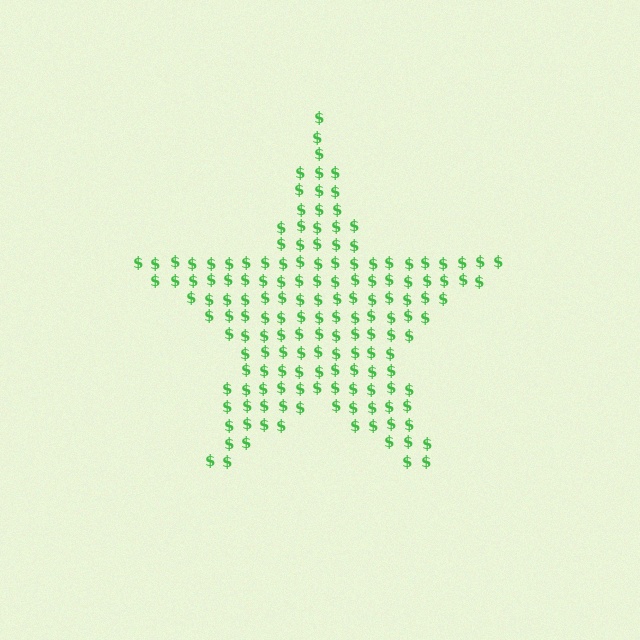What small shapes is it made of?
It is made of small dollar signs.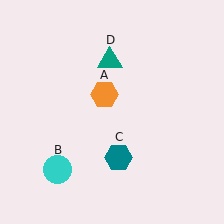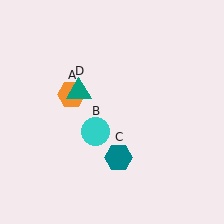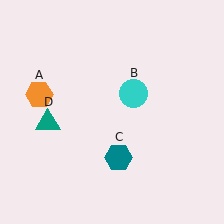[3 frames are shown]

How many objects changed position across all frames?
3 objects changed position: orange hexagon (object A), cyan circle (object B), teal triangle (object D).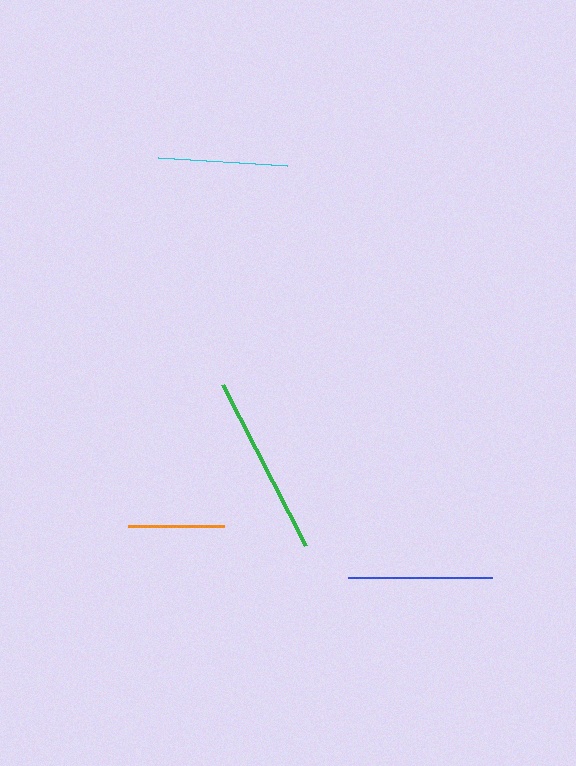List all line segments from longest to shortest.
From longest to shortest: green, blue, cyan, orange.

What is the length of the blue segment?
The blue segment is approximately 144 pixels long.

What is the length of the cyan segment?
The cyan segment is approximately 129 pixels long.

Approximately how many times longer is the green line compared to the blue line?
The green line is approximately 1.3 times the length of the blue line.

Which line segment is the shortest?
The orange line is the shortest at approximately 95 pixels.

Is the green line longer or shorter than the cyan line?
The green line is longer than the cyan line.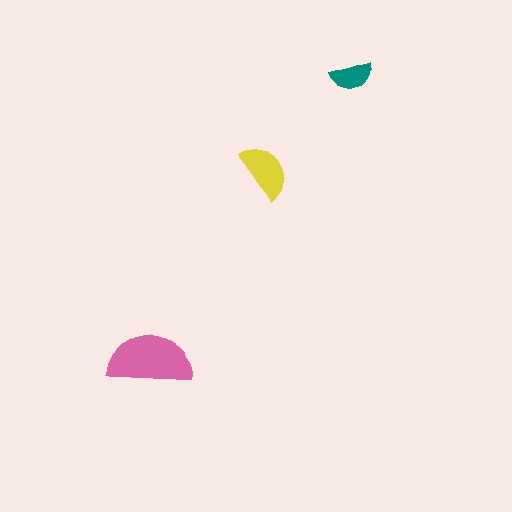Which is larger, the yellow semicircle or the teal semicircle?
The yellow one.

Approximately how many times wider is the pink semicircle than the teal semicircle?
About 2 times wider.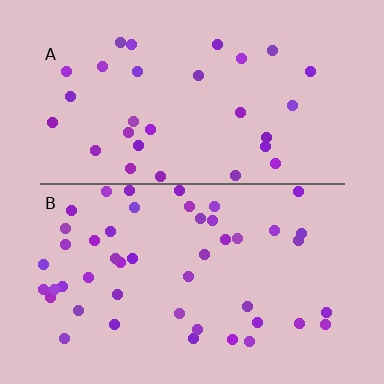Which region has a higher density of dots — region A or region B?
B (the bottom).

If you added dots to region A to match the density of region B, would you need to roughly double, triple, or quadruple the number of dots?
Approximately double.